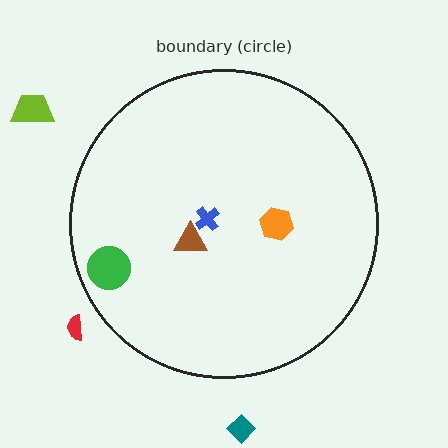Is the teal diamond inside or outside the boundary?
Outside.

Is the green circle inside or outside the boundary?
Inside.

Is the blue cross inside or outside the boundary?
Inside.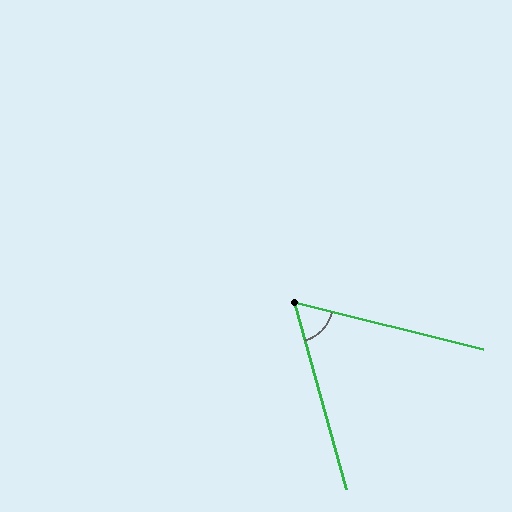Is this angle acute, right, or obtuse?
It is acute.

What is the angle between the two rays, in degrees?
Approximately 61 degrees.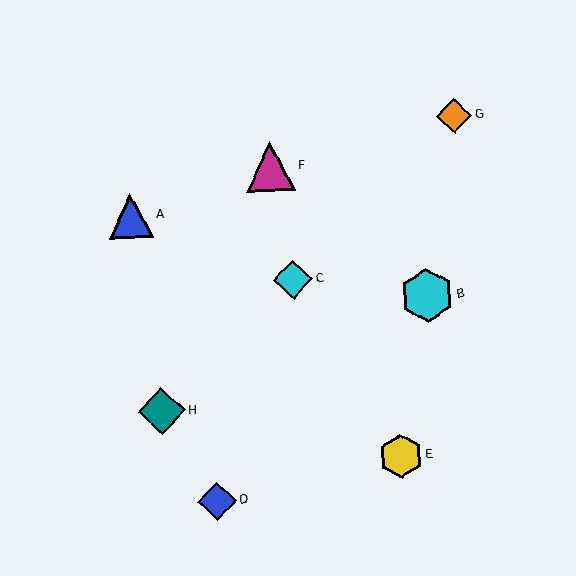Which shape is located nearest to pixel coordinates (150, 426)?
The teal diamond (labeled H) at (162, 411) is nearest to that location.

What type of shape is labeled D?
Shape D is a blue diamond.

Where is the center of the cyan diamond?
The center of the cyan diamond is at (293, 280).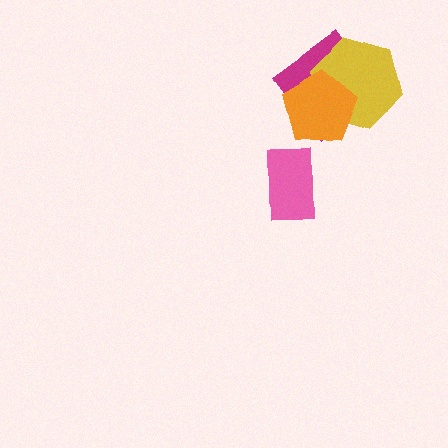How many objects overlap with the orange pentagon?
2 objects overlap with the orange pentagon.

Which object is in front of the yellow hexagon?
The orange pentagon is in front of the yellow hexagon.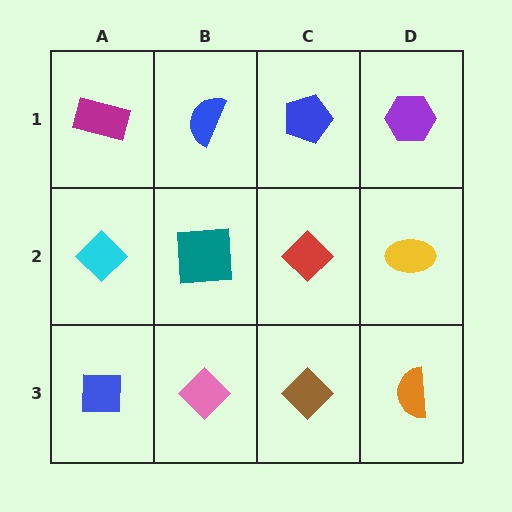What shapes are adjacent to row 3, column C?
A red diamond (row 2, column C), a pink diamond (row 3, column B), an orange semicircle (row 3, column D).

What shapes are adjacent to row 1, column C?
A red diamond (row 2, column C), a blue semicircle (row 1, column B), a purple hexagon (row 1, column D).